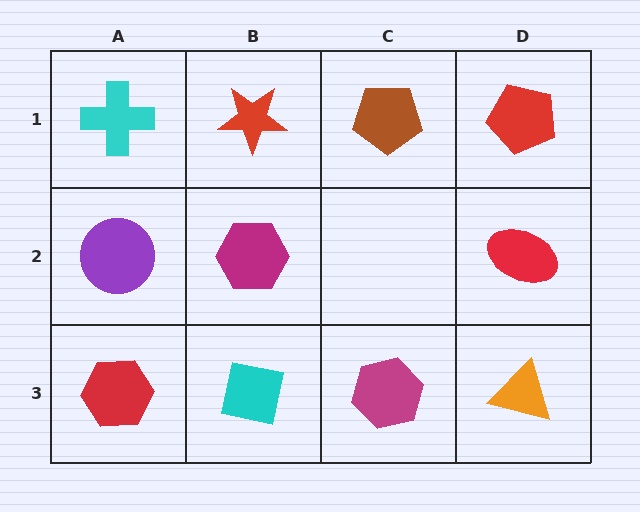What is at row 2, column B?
A magenta hexagon.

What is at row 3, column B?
A cyan square.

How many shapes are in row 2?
3 shapes.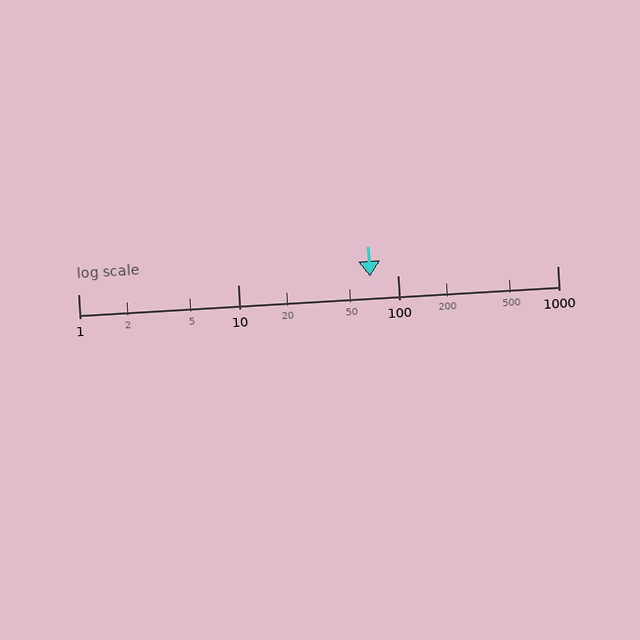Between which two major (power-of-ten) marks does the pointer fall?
The pointer is between 10 and 100.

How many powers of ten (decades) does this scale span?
The scale spans 3 decades, from 1 to 1000.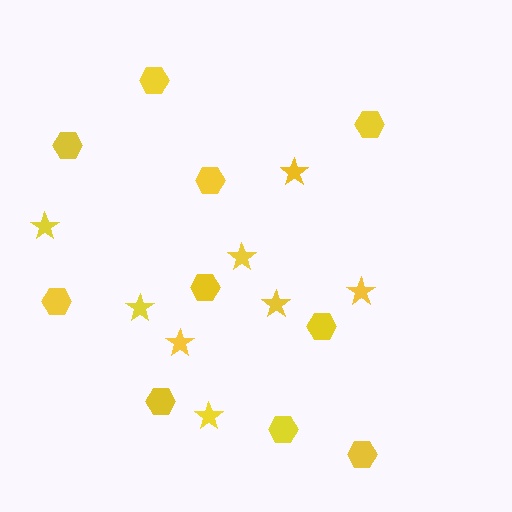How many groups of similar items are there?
There are 2 groups: one group of hexagons (10) and one group of stars (8).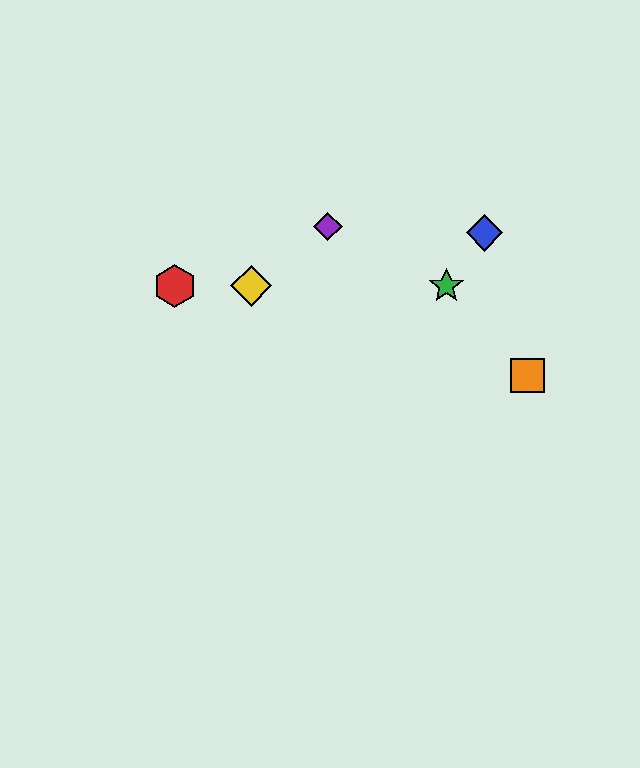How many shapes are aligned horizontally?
3 shapes (the red hexagon, the green star, the yellow diamond) are aligned horizontally.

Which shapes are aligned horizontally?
The red hexagon, the green star, the yellow diamond are aligned horizontally.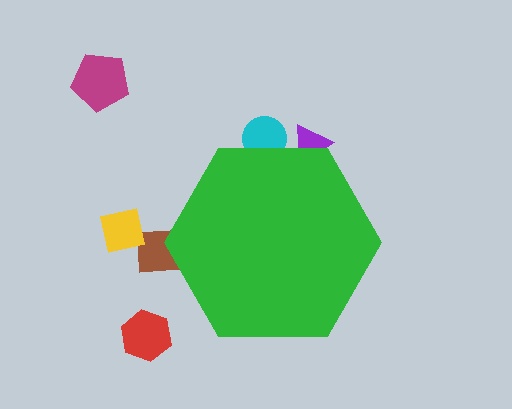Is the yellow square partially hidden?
No, the yellow square is fully visible.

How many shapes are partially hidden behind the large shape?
3 shapes are partially hidden.